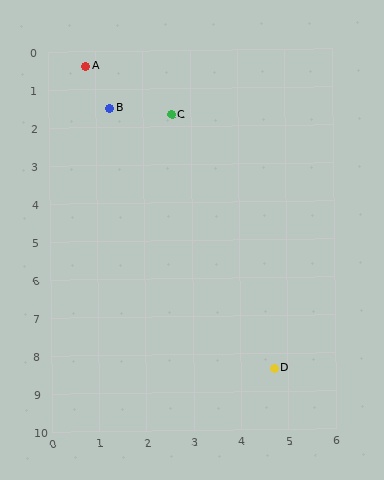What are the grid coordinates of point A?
Point A is at approximately (0.8, 0.4).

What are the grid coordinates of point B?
Point B is at approximately (1.3, 1.5).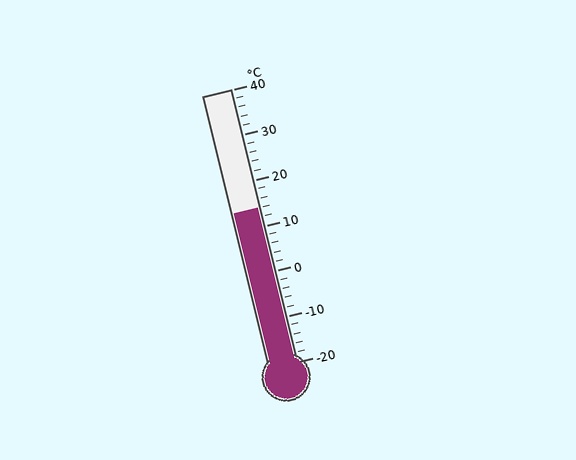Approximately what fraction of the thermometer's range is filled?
The thermometer is filled to approximately 55% of its range.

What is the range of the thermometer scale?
The thermometer scale ranges from -20°C to 40°C.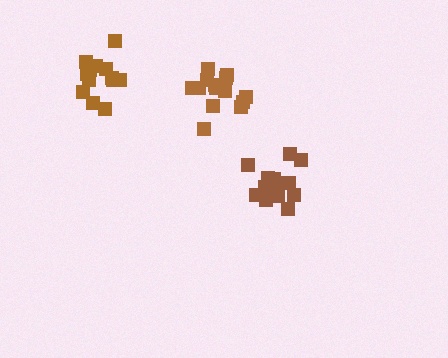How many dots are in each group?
Group 1: 15 dots, Group 2: 13 dots, Group 3: 14 dots (42 total).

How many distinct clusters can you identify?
There are 3 distinct clusters.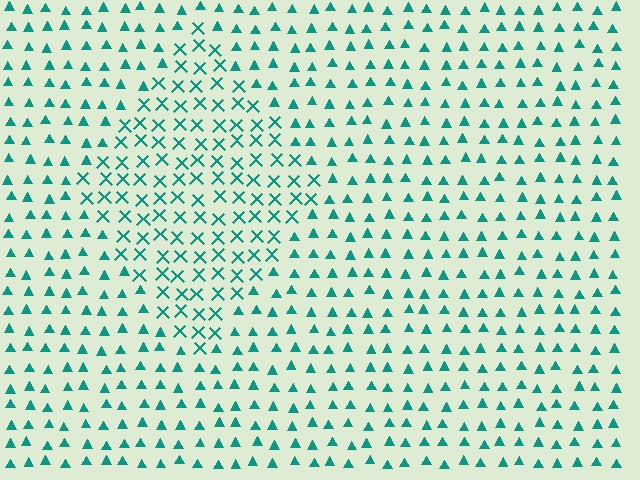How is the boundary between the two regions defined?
The boundary is defined by a change in element shape: X marks inside vs. triangles outside. All elements share the same color and spacing.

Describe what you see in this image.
The image is filled with small teal elements arranged in a uniform grid. A diamond-shaped region contains X marks, while the surrounding area contains triangles. The boundary is defined purely by the change in element shape.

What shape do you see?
I see a diamond.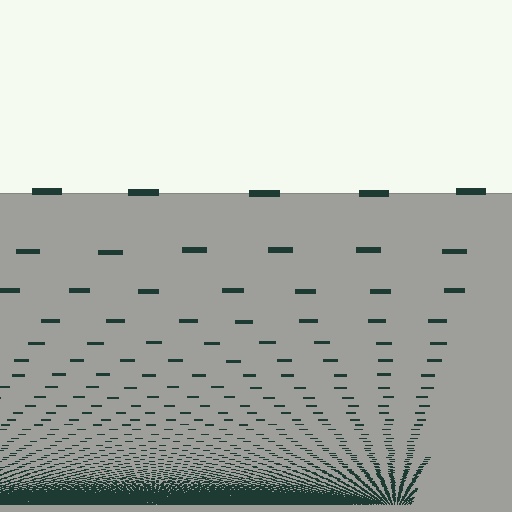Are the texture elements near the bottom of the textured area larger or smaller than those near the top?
Smaller. The gradient is inverted — elements near the bottom are smaller and denser.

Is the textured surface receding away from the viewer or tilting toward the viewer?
The surface appears to tilt toward the viewer. Texture elements get larger and sparser toward the top.